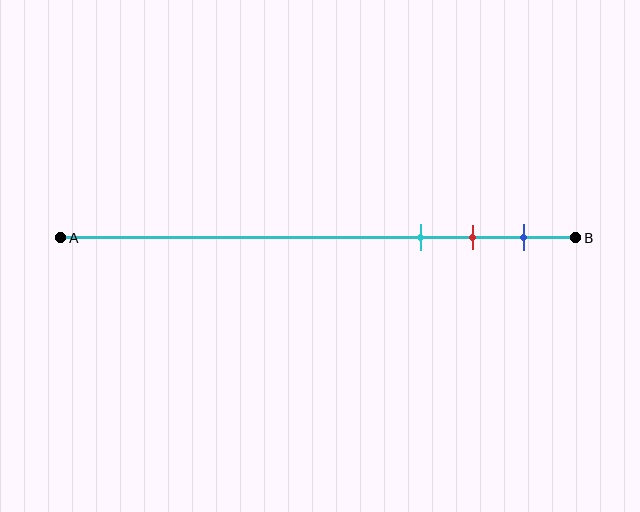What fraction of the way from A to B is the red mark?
The red mark is approximately 80% (0.8) of the way from A to B.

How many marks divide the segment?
There are 3 marks dividing the segment.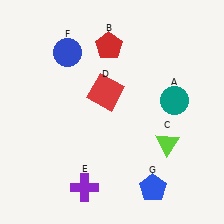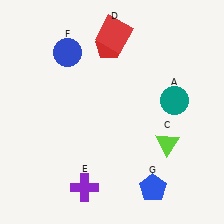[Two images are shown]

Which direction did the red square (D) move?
The red square (D) moved up.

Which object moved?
The red square (D) moved up.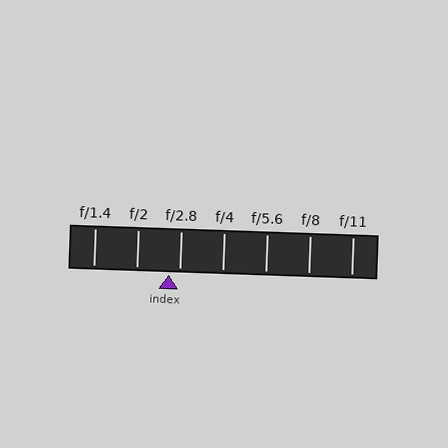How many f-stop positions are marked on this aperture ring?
There are 7 f-stop positions marked.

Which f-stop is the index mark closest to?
The index mark is closest to f/2.8.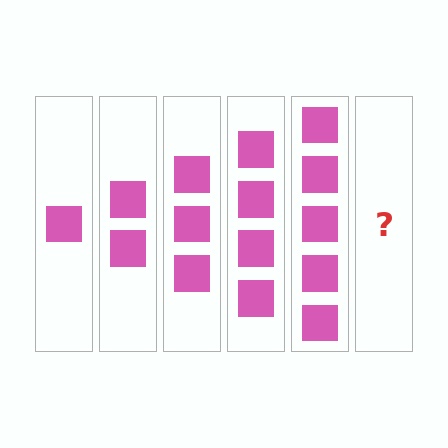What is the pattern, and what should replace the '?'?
The pattern is that each step adds one more square. The '?' should be 6 squares.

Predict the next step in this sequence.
The next step is 6 squares.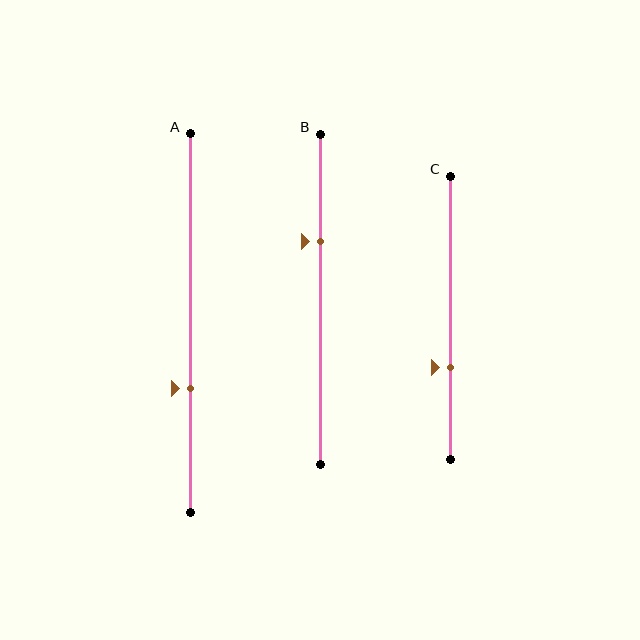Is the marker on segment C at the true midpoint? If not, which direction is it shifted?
No, the marker on segment C is shifted downward by about 17% of the segment length.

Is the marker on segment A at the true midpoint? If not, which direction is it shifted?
No, the marker on segment A is shifted downward by about 17% of the segment length.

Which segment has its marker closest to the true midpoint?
Segment A has its marker closest to the true midpoint.